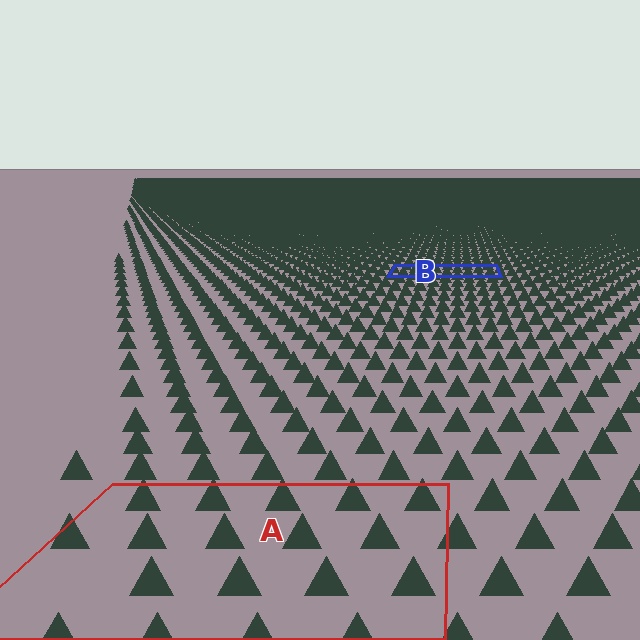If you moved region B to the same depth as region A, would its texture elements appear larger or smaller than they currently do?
They would appear larger. At a closer depth, the same texture elements are projected at a bigger on-screen size.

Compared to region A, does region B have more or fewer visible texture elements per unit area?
Region B has more texture elements per unit area — they are packed more densely because it is farther away.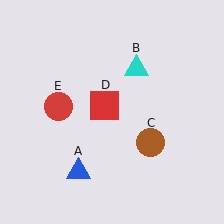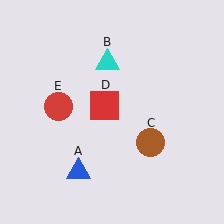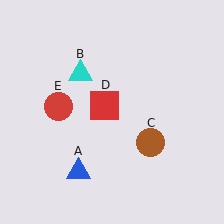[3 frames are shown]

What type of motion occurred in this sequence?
The cyan triangle (object B) rotated counterclockwise around the center of the scene.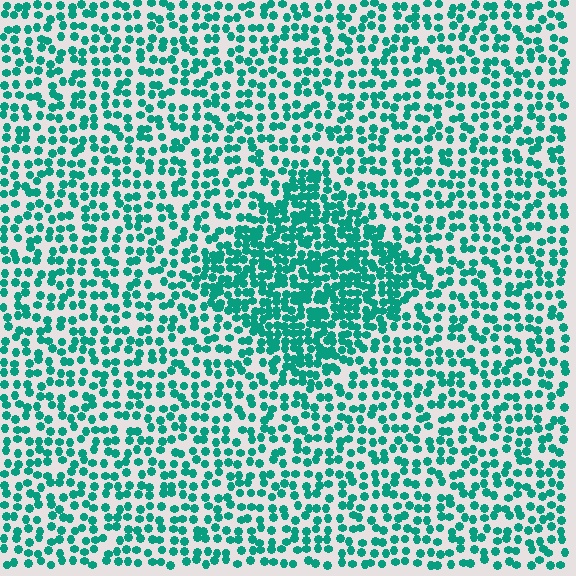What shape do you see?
I see a diamond.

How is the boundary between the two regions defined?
The boundary is defined by a change in element density (approximately 1.9x ratio). All elements are the same color, size, and shape.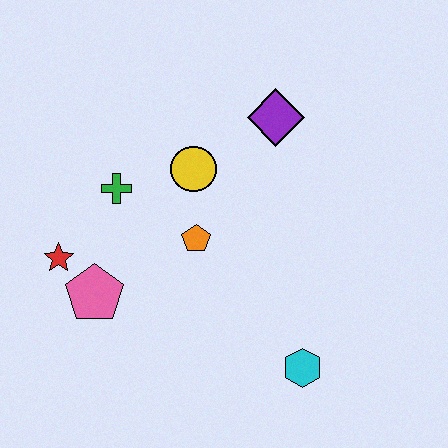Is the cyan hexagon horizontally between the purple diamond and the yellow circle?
No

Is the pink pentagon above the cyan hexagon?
Yes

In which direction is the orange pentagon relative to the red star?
The orange pentagon is to the right of the red star.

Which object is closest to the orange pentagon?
The yellow circle is closest to the orange pentagon.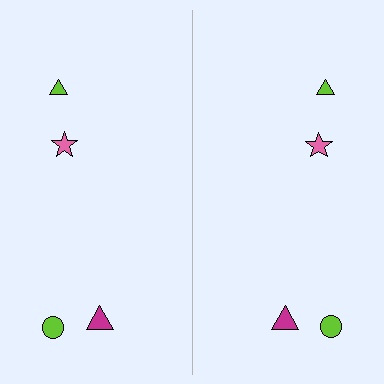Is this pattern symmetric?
Yes, this pattern has bilateral (reflection) symmetry.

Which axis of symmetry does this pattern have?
The pattern has a vertical axis of symmetry running through the center of the image.